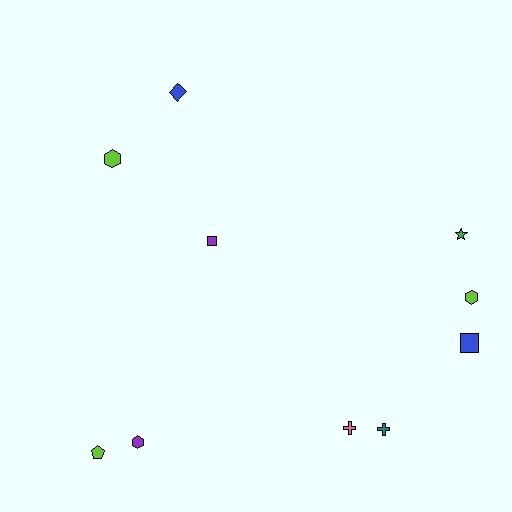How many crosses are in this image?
There are 2 crosses.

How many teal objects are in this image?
There is 1 teal object.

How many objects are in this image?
There are 10 objects.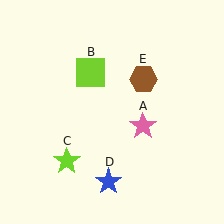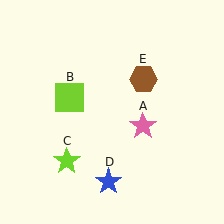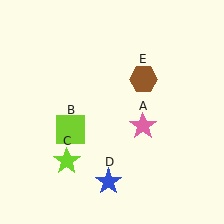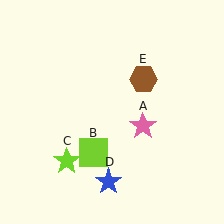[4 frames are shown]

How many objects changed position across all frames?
1 object changed position: lime square (object B).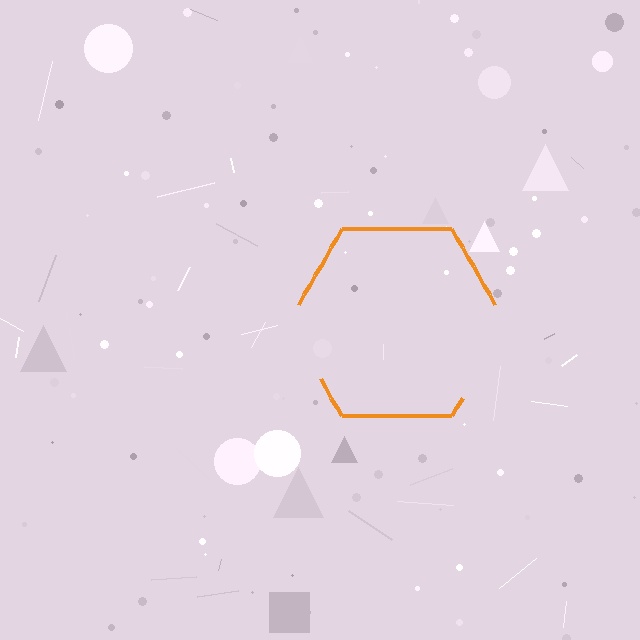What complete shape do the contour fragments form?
The contour fragments form a hexagon.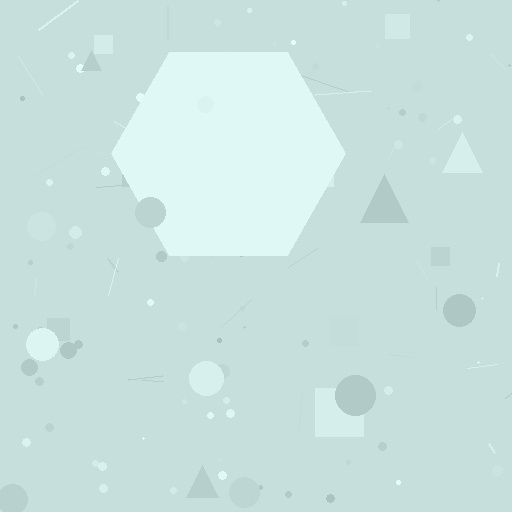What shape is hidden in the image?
A hexagon is hidden in the image.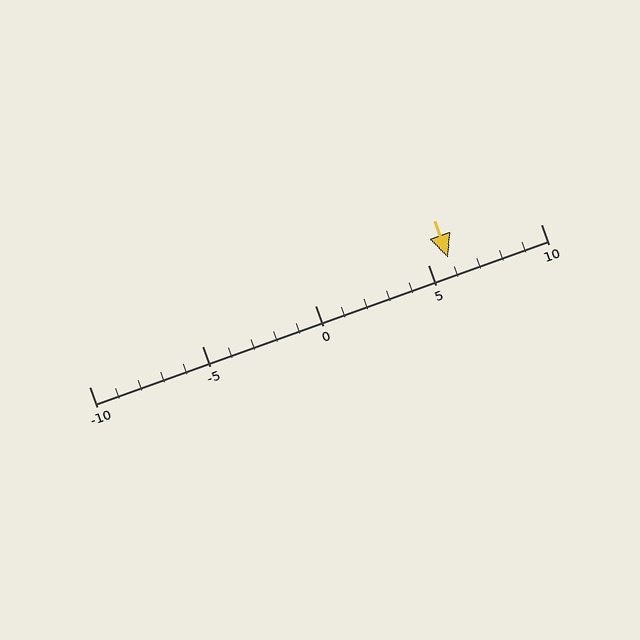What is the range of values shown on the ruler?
The ruler shows values from -10 to 10.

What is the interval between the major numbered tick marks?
The major tick marks are spaced 5 units apart.